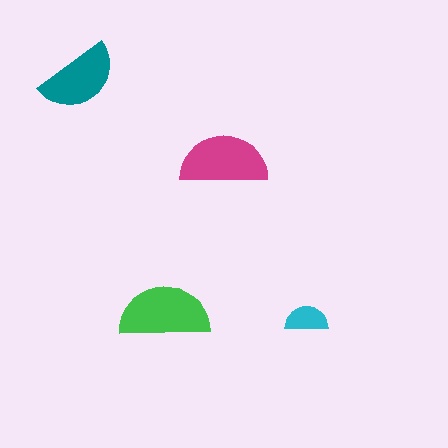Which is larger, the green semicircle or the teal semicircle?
The green one.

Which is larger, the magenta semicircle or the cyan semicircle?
The magenta one.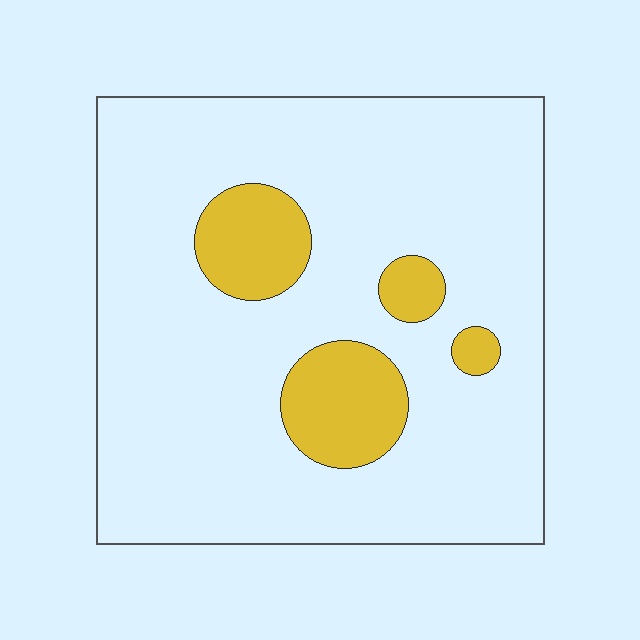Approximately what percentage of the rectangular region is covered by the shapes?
Approximately 15%.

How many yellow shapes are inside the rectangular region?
4.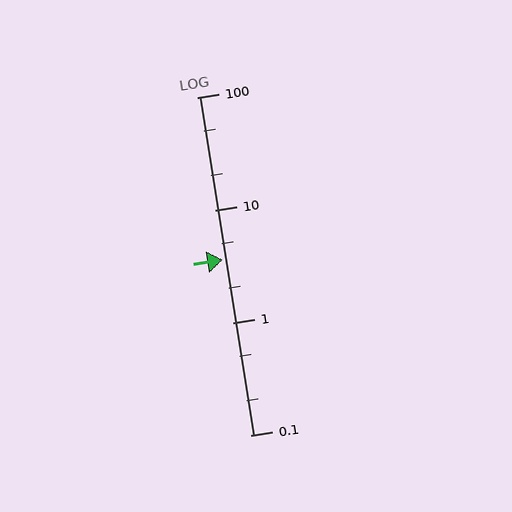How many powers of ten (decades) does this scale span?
The scale spans 3 decades, from 0.1 to 100.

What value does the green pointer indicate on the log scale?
The pointer indicates approximately 3.6.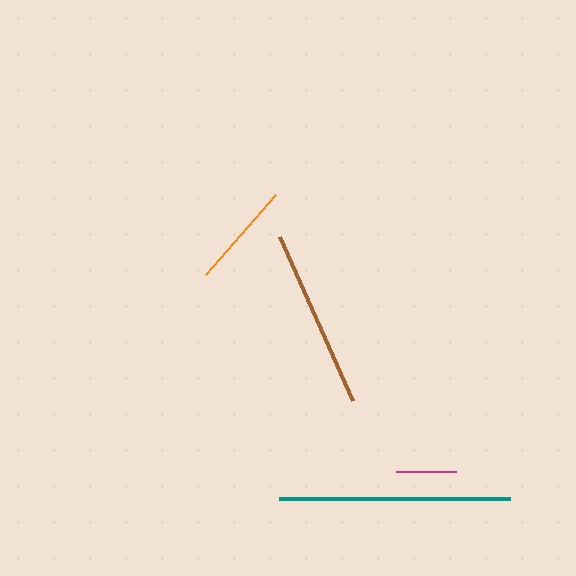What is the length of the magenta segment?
The magenta segment is approximately 61 pixels long.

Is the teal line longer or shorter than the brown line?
The teal line is longer than the brown line.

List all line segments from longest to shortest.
From longest to shortest: teal, brown, orange, magenta.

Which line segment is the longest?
The teal line is the longest at approximately 231 pixels.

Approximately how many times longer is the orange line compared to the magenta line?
The orange line is approximately 1.7 times the length of the magenta line.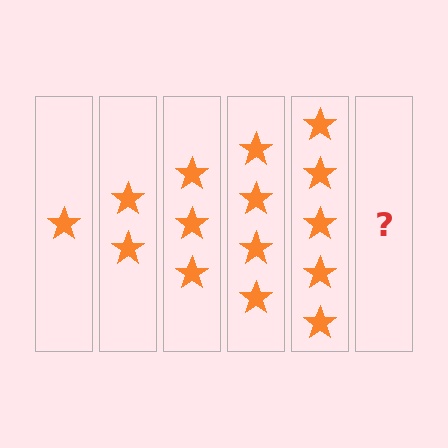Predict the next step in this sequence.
The next step is 6 stars.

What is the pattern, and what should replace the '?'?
The pattern is that each step adds one more star. The '?' should be 6 stars.